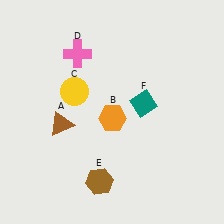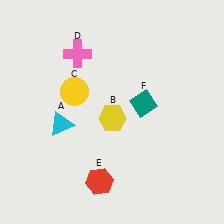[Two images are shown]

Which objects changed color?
A changed from brown to cyan. B changed from orange to yellow. E changed from brown to red.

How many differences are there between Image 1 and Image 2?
There are 3 differences between the two images.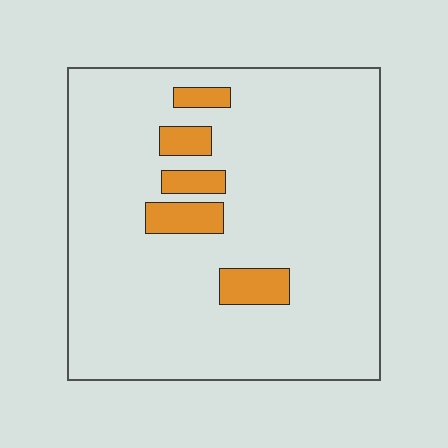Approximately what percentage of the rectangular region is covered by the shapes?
Approximately 10%.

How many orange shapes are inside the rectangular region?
5.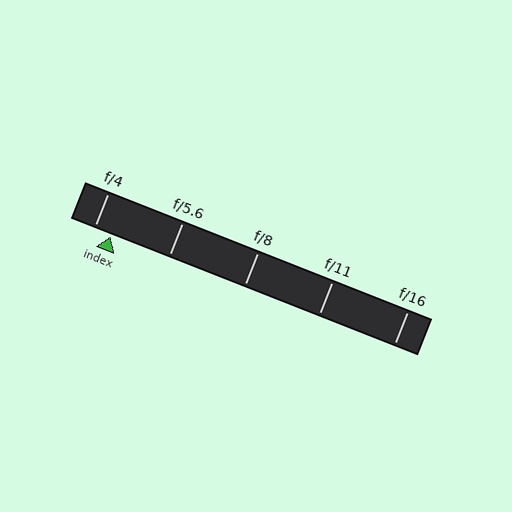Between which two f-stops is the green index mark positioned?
The index mark is between f/4 and f/5.6.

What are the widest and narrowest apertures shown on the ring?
The widest aperture shown is f/4 and the narrowest is f/16.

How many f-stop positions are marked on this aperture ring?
There are 5 f-stop positions marked.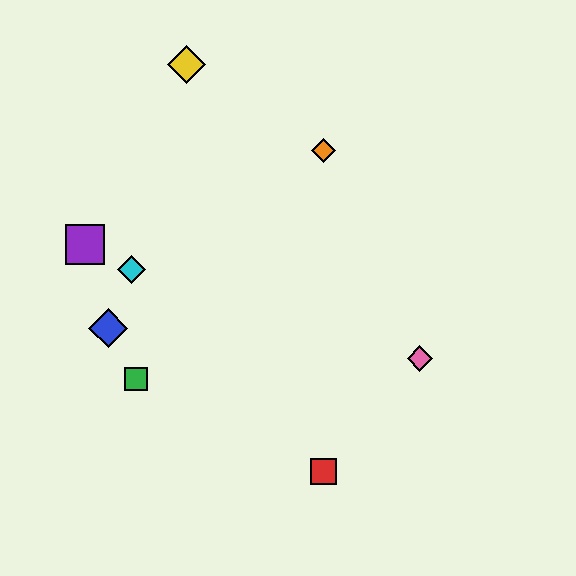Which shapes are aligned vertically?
The red square, the orange diamond are aligned vertically.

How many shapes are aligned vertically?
2 shapes (the red square, the orange diamond) are aligned vertically.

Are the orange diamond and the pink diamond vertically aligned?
No, the orange diamond is at x≈323 and the pink diamond is at x≈420.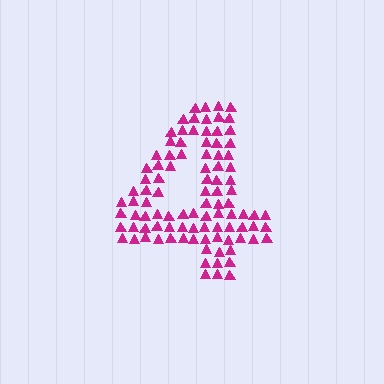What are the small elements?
The small elements are triangles.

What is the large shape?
The large shape is the digit 4.